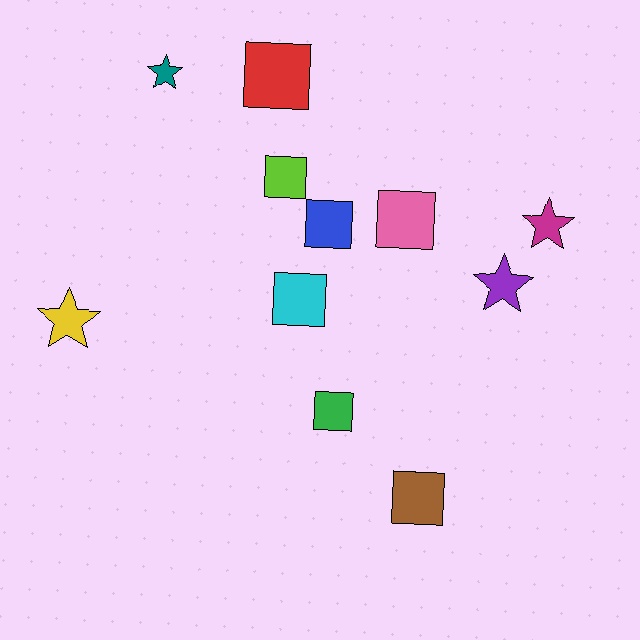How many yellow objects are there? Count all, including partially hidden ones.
There is 1 yellow object.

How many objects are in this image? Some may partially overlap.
There are 11 objects.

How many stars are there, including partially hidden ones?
There are 4 stars.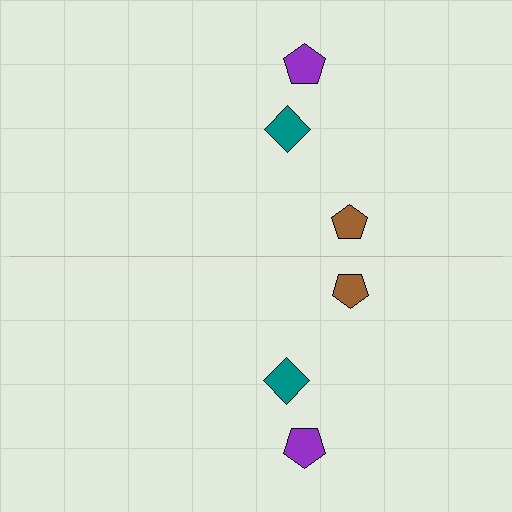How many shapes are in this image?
There are 6 shapes in this image.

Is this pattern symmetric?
Yes, this pattern has bilateral (reflection) symmetry.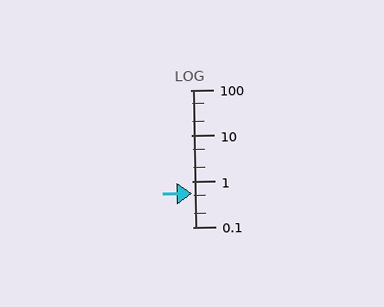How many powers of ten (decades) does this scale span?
The scale spans 3 decades, from 0.1 to 100.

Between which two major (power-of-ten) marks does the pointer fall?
The pointer is between 0.1 and 1.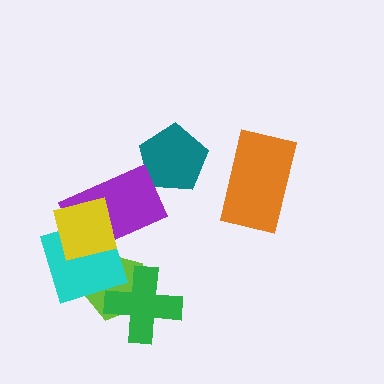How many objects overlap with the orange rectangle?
0 objects overlap with the orange rectangle.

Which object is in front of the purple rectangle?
The yellow square is in front of the purple rectangle.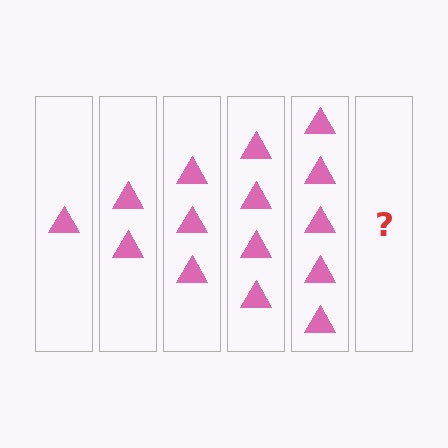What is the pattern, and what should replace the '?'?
The pattern is that each step adds one more triangle. The '?' should be 6 triangles.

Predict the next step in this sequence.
The next step is 6 triangles.